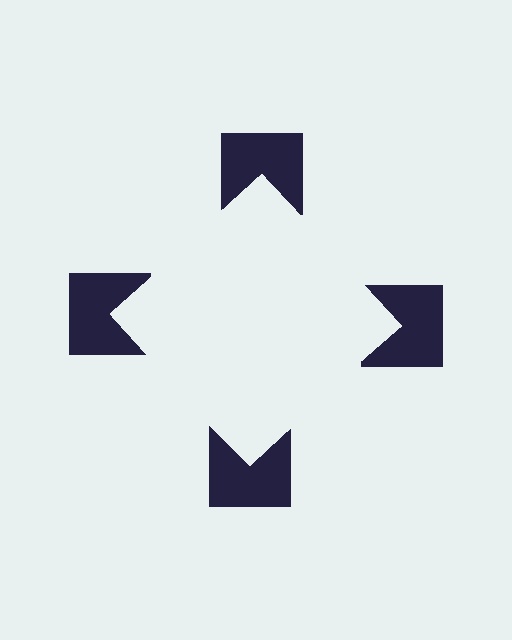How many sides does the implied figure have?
4 sides.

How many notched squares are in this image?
There are 4 — one at each vertex of the illusory square.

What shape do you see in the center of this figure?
An illusory square — its edges are inferred from the aligned wedge cuts in the notched squares, not physically drawn.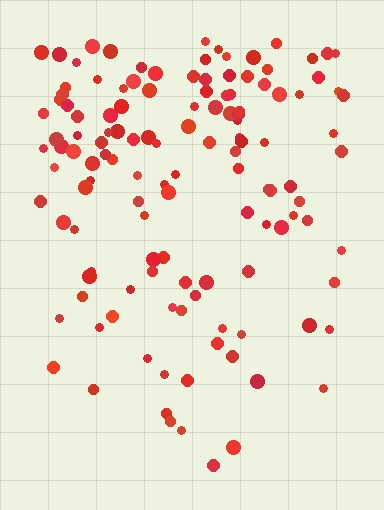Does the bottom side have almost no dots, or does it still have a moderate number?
Still a moderate number, just noticeably fewer than the top.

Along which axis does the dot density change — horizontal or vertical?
Vertical.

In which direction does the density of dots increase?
From bottom to top, with the top side densest.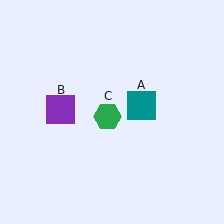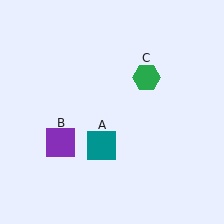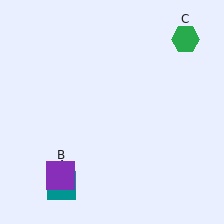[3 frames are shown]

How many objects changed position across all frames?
3 objects changed position: teal square (object A), purple square (object B), green hexagon (object C).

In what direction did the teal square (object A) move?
The teal square (object A) moved down and to the left.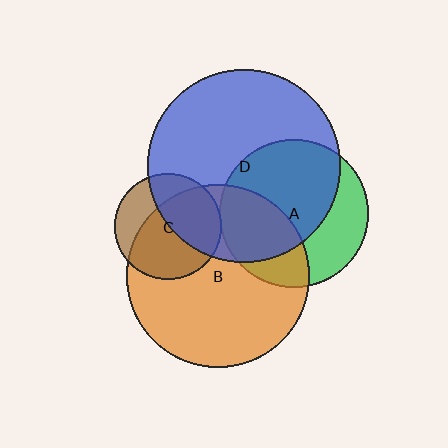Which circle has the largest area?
Circle D (blue).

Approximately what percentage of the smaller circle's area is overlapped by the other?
Approximately 70%.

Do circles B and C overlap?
Yes.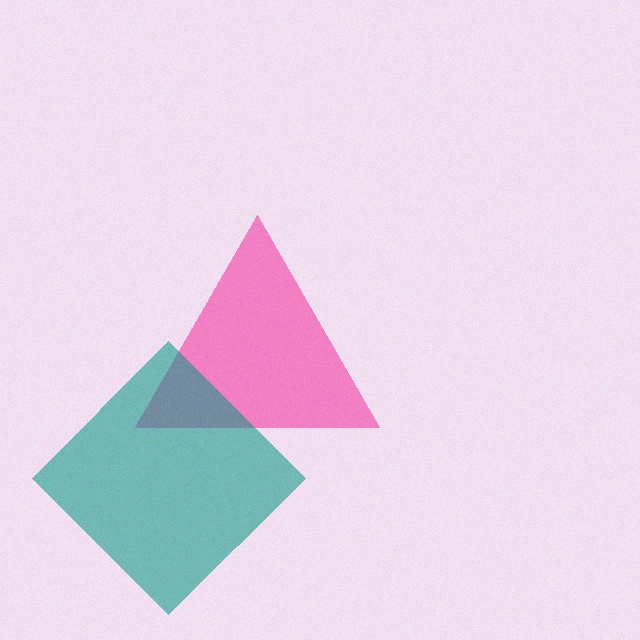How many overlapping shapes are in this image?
There are 2 overlapping shapes in the image.